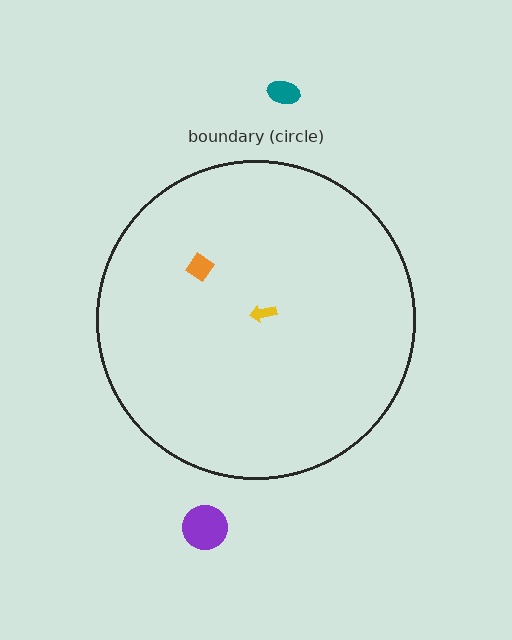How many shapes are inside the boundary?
2 inside, 2 outside.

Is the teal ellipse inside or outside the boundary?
Outside.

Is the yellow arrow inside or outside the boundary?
Inside.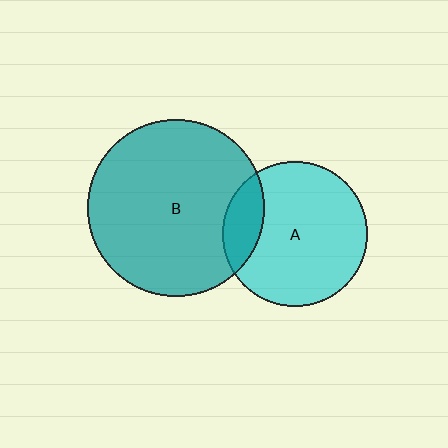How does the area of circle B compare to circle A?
Approximately 1.5 times.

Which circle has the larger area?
Circle B (teal).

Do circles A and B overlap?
Yes.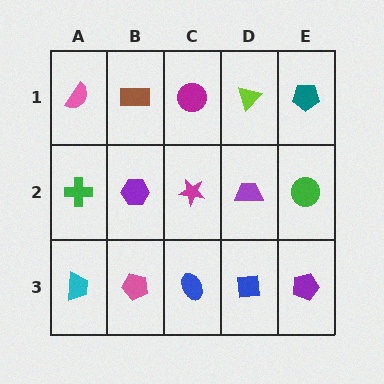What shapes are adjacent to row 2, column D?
A lime triangle (row 1, column D), a blue square (row 3, column D), a magenta star (row 2, column C), a green circle (row 2, column E).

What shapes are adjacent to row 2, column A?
A pink semicircle (row 1, column A), a cyan trapezoid (row 3, column A), a purple hexagon (row 2, column B).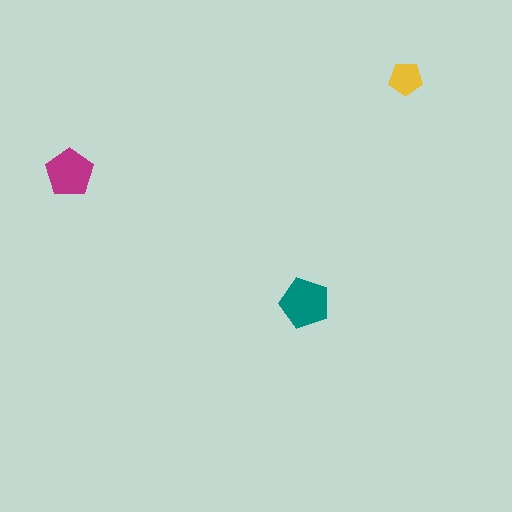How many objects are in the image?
There are 3 objects in the image.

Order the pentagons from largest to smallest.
the teal one, the magenta one, the yellow one.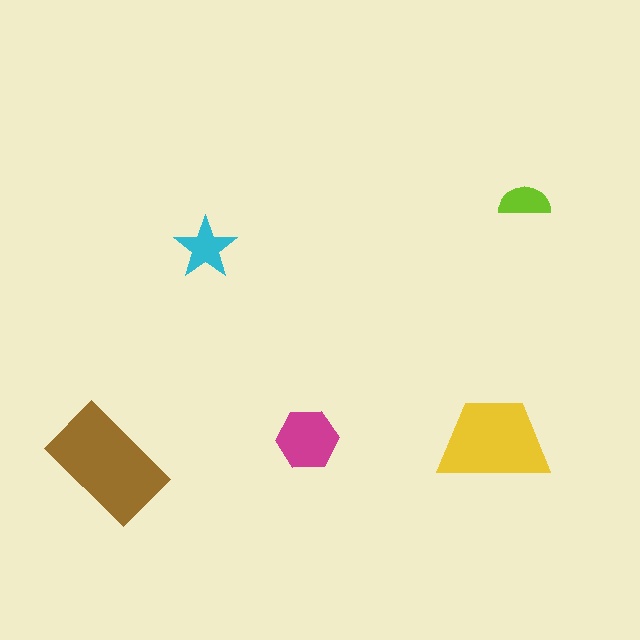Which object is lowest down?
The brown rectangle is bottommost.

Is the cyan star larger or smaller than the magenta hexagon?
Smaller.